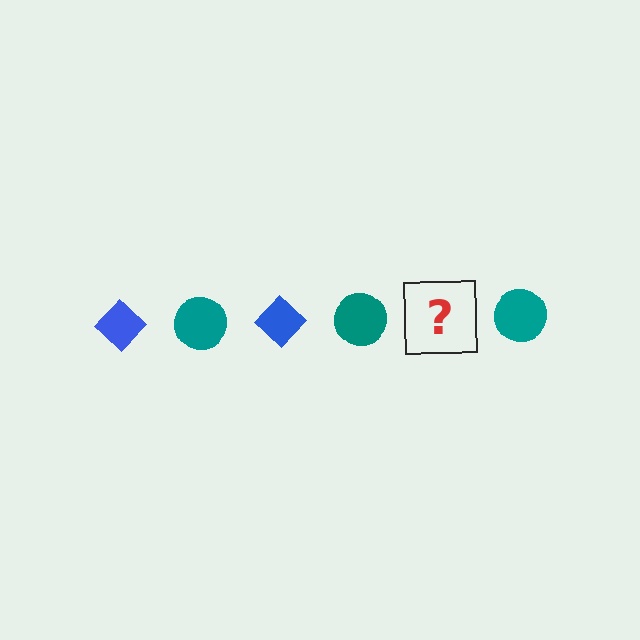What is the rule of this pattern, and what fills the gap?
The rule is that the pattern alternates between blue diamond and teal circle. The gap should be filled with a blue diamond.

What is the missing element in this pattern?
The missing element is a blue diamond.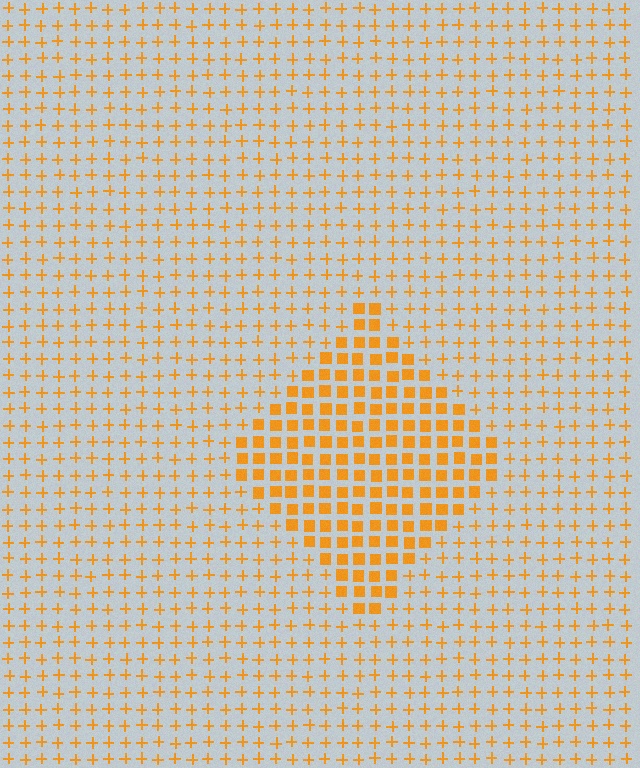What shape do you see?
I see a diamond.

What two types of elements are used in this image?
The image uses squares inside the diamond region and plus signs outside it.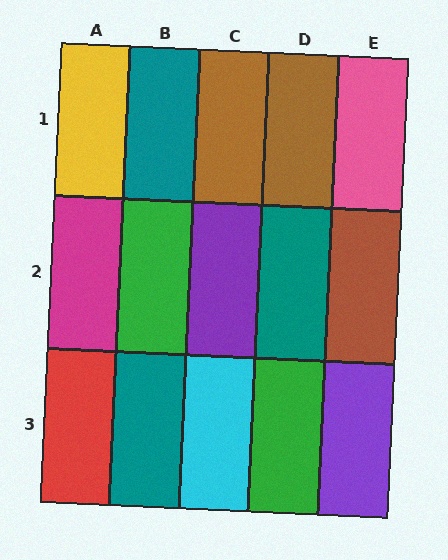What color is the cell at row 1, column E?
Pink.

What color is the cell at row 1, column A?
Yellow.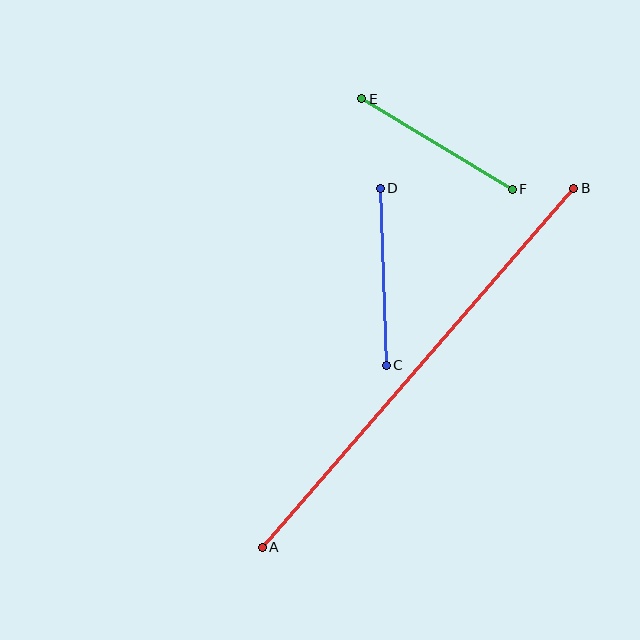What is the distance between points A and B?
The distance is approximately 475 pixels.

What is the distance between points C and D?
The distance is approximately 177 pixels.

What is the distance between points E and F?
The distance is approximately 176 pixels.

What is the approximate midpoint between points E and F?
The midpoint is at approximately (437, 144) pixels.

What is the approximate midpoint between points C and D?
The midpoint is at approximately (383, 277) pixels.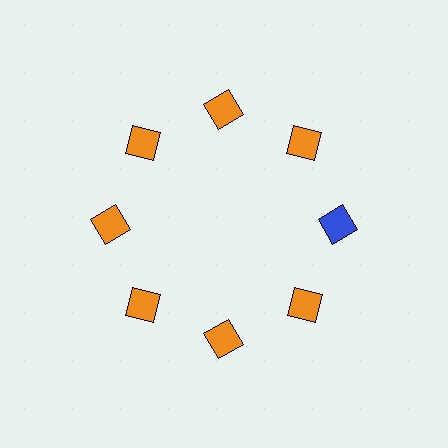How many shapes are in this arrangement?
There are 8 shapes arranged in a ring pattern.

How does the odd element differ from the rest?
It has a different color: blue instead of orange.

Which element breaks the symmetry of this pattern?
The blue square at roughly the 3 o'clock position breaks the symmetry. All other shapes are orange squares.